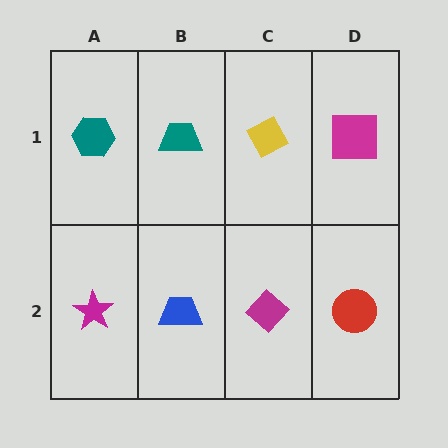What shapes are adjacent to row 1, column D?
A red circle (row 2, column D), a yellow diamond (row 1, column C).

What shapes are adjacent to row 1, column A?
A magenta star (row 2, column A), a teal trapezoid (row 1, column B).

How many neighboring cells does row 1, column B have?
3.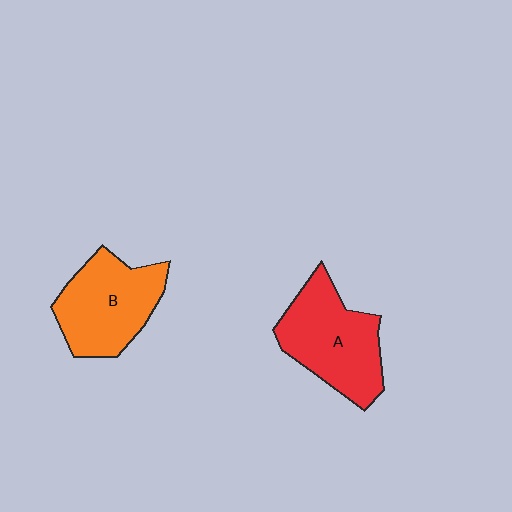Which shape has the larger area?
Shape A (red).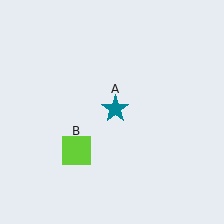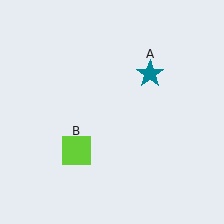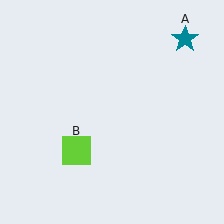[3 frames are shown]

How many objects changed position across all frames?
1 object changed position: teal star (object A).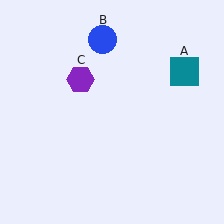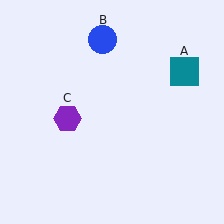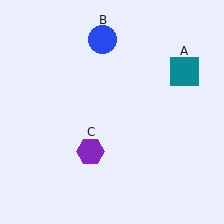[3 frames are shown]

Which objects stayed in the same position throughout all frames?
Teal square (object A) and blue circle (object B) remained stationary.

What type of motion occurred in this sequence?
The purple hexagon (object C) rotated counterclockwise around the center of the scene.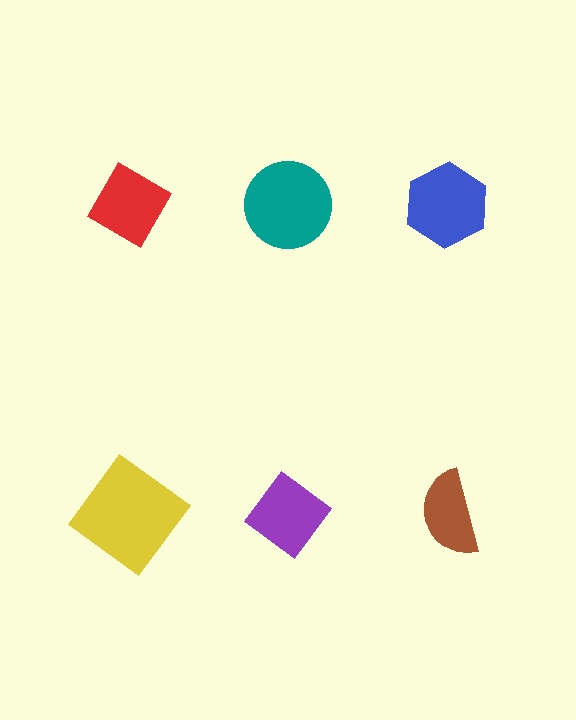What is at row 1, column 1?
A red diamond.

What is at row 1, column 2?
A teal circle.